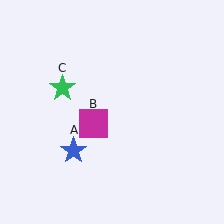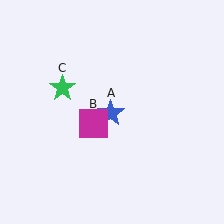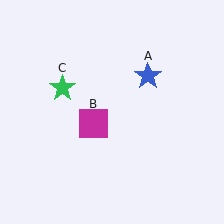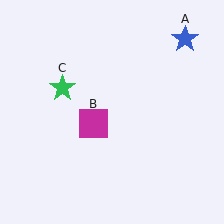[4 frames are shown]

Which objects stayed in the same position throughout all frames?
Magenta square (object B) and green star (object C) remained stationary.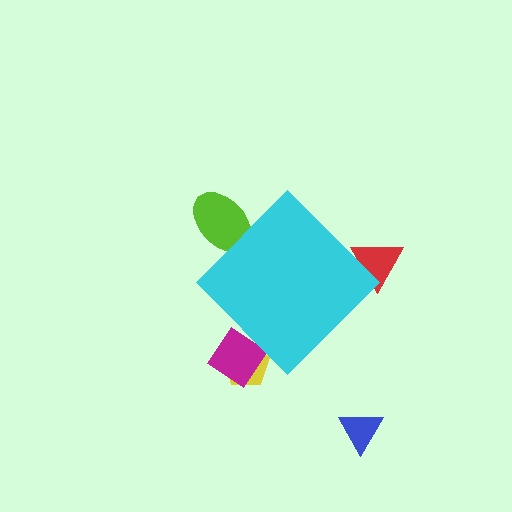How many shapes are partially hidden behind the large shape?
4 shapes are partially hidden.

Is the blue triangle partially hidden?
No, the blue triangle is fully visible.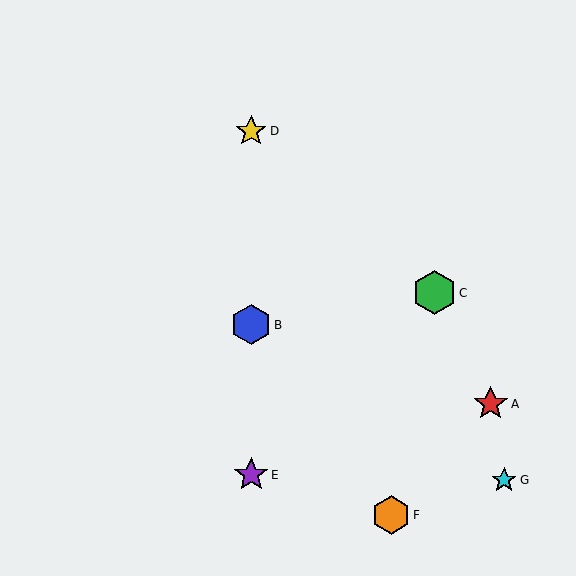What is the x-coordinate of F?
Object F is at x≈391.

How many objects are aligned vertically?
3 objects (B, D, E) are aligned vertically.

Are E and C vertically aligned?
No, E is at x≈251 and C is at x≈435.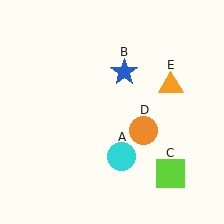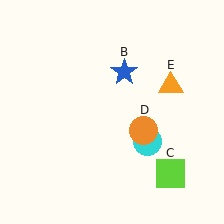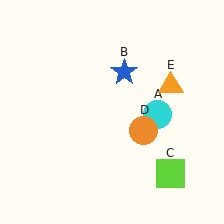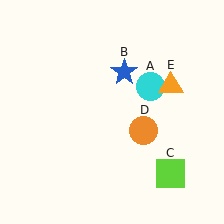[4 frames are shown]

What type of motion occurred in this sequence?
The cyan circle (object A) rotated counterclockwise around the center of the scene.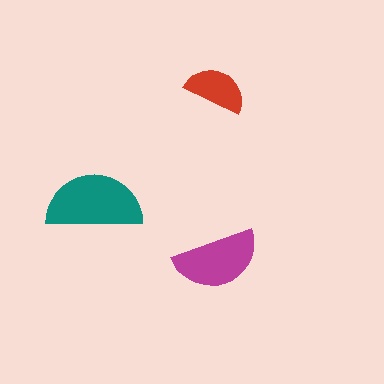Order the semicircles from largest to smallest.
the teal one, the magenta one, the red one.